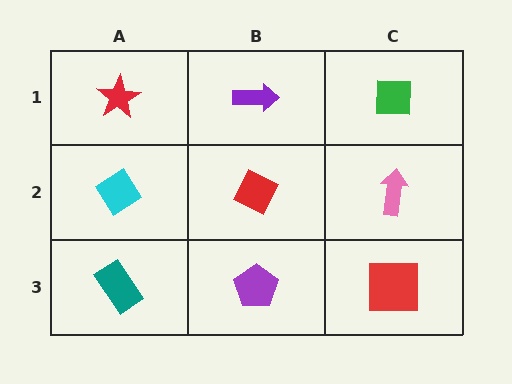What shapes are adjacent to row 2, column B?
A purple arrow (row 1, column B), a purple pentagon (row 3, column B), a cyan diamond (row 2, column A), a pink arrow (row 2, column C).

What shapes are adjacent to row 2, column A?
A red star (row 1, column A), a teal rectangle (row 3, column A), a red diamond (row 2, column B).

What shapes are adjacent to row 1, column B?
A red diamond (row 2, column B), a red star (row 1, column A), a green square (row 1, column C).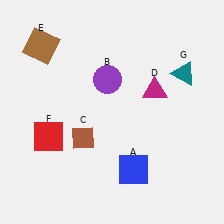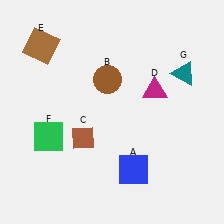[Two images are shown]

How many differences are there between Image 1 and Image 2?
There are 2 differences between the two images.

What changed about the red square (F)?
In Image 1, F is red. In Image 2, it changed to green.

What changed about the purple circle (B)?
In Image 1, B is purple. In Image 2, it changed to brown.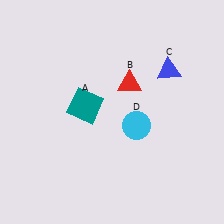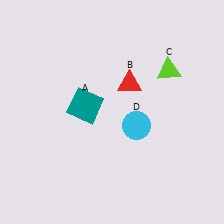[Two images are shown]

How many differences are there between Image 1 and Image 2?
There is 1 difference between the two images.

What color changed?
The triangle (C) changed from blue in Image 1 to lime in Image 2.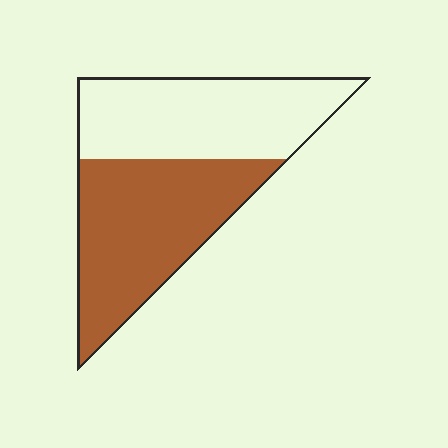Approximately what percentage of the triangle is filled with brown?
Approximately 50%.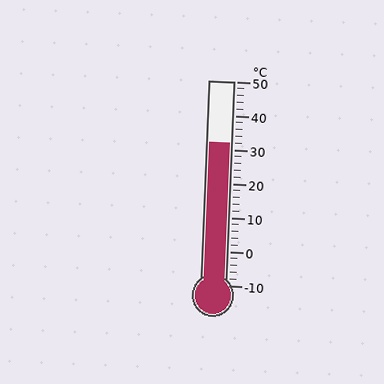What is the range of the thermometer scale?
The thermometer scale ranges from -10°C to 50°C.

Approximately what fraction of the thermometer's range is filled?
The thermometer is filled to approximately 70% of its range.